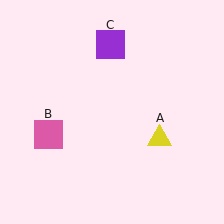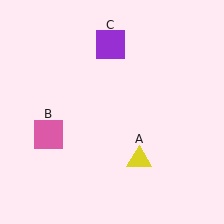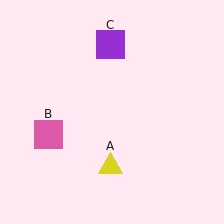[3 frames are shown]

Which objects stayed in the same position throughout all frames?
Pink square (object B) and purple square (object C) remained stationary.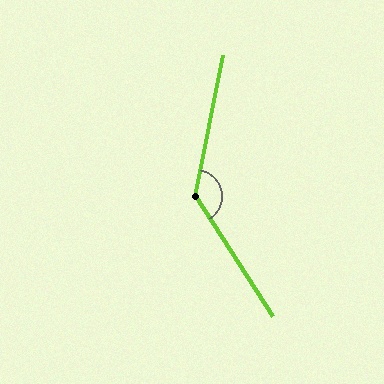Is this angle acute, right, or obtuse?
It is obtuse.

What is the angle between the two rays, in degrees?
Approximately 136 degrees.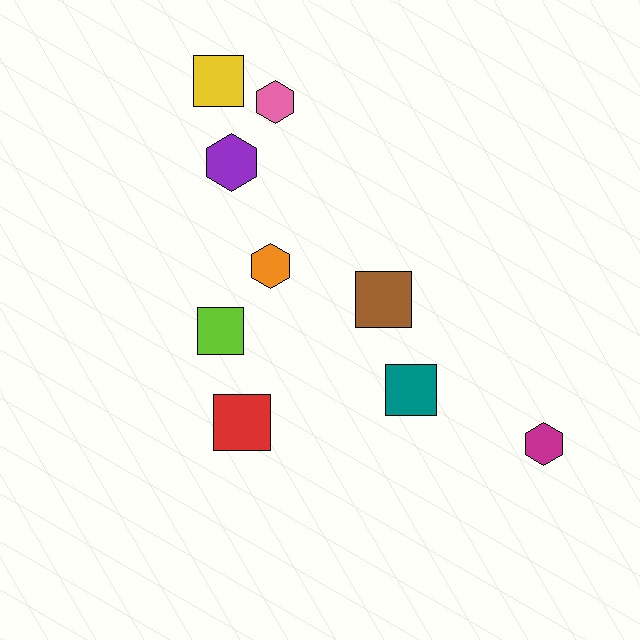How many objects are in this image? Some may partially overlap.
There are 9 objects.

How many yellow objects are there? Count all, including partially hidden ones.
There is 1 yellow object.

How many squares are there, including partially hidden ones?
There are 5 squares.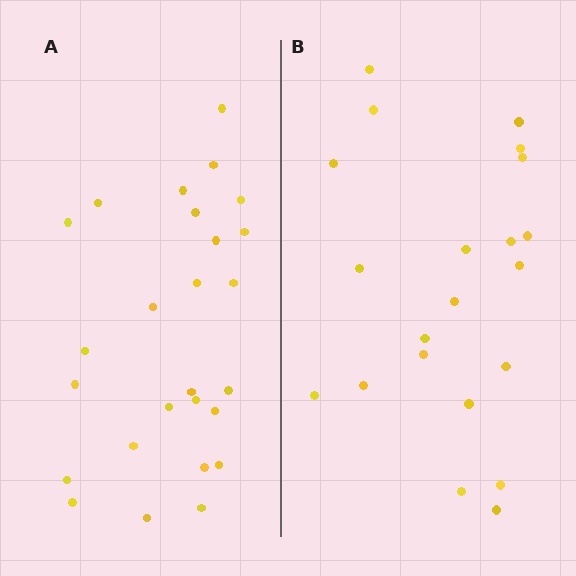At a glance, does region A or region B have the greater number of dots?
Region A (the left region) has more dots.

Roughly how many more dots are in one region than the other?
Region A has about 5 more dots than region B.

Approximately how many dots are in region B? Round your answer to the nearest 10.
About 20 dots. (The exact count is 21, which rounds to 20.)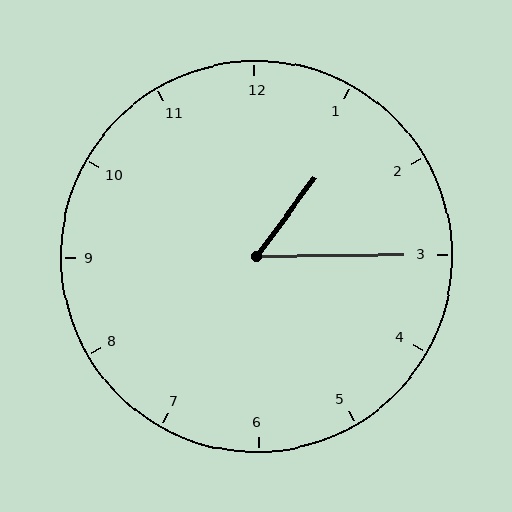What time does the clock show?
1:15.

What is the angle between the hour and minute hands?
Approximately 52 degrees.